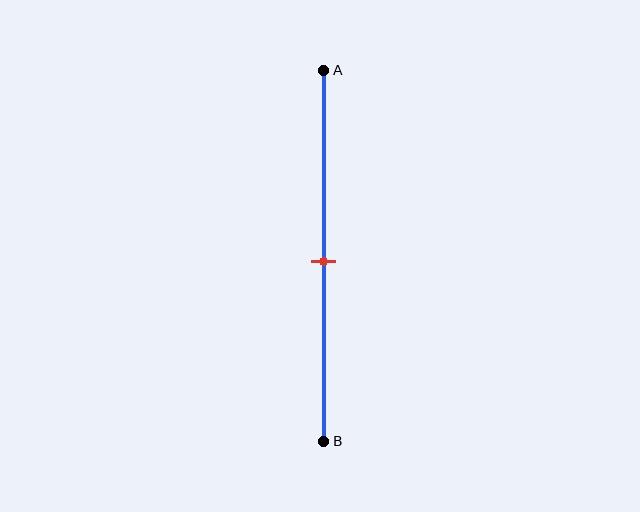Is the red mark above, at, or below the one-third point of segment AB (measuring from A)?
The red mark is below the one-third point of segment AB.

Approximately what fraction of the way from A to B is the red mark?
The red mark is approximately 50% of the way from A to B.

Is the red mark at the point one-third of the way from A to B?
No, the mark is at about 50% from A, not at the 33% one-third point.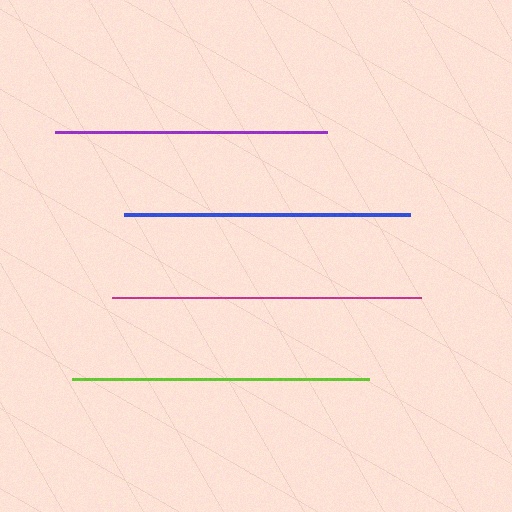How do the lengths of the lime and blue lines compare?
The lime and blue lines are approximately the same length.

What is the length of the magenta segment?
The magenta segment is approximately 310 pixels long.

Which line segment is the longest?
The magenta line is the longest at approximately 310 pixels.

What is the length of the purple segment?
The purple segment is approximately 272 pixels long.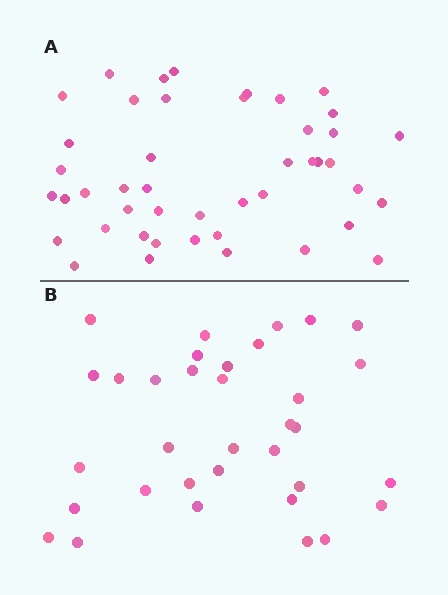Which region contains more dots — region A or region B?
Region A (the top region) has more dots.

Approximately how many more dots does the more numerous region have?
Region A has roughly 12 or so more dots than region B.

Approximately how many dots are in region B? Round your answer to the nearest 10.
About 30 dots. (The exact count is 34, which rounds to 30.)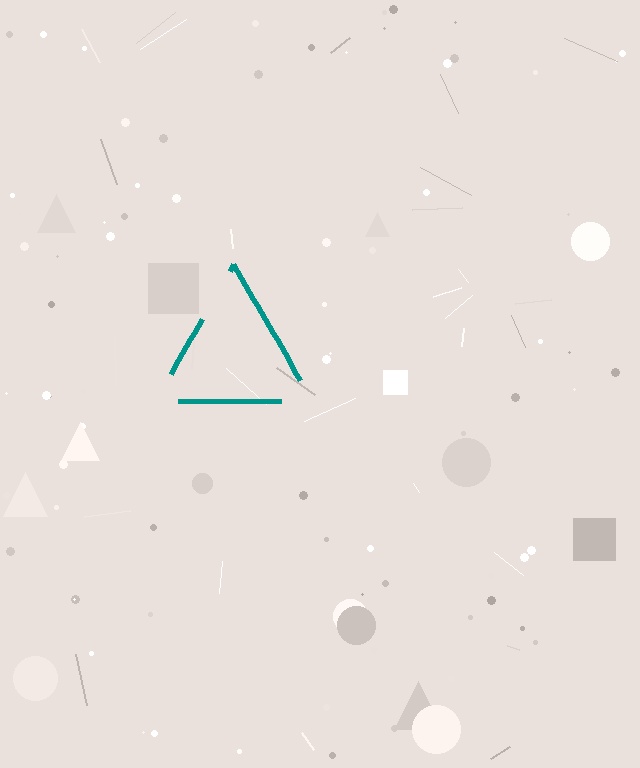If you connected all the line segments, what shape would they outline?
They would outline a triangle.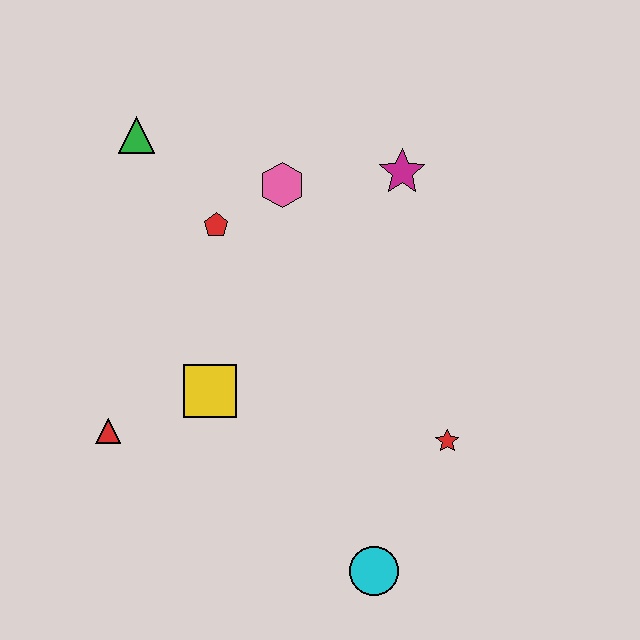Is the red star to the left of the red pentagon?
No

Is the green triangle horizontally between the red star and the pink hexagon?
No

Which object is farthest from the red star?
The green triangle is farthest from the red star.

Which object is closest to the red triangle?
The yellow square is closest to the red triangle.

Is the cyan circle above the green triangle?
No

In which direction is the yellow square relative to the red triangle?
The yellow square is to the right of the red triangle.